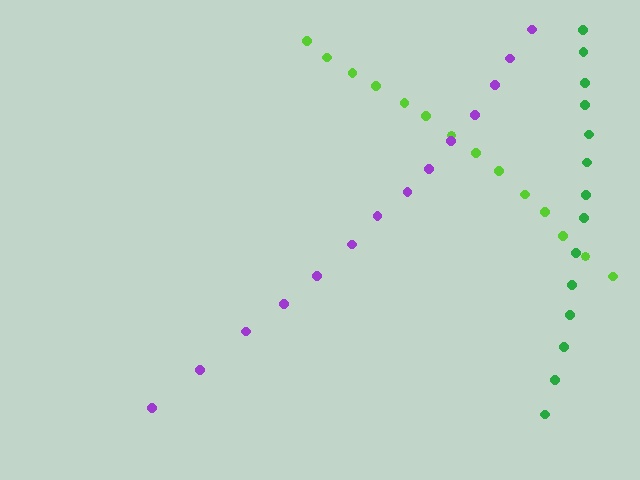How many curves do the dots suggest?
There are 3 distinct paths.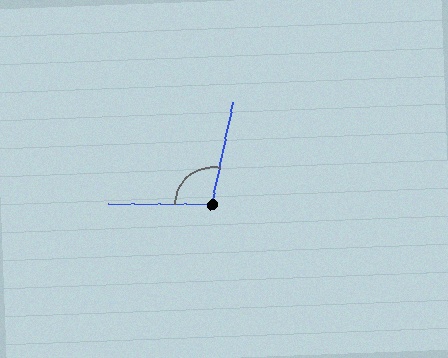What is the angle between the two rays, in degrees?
Approximately 101 degrees.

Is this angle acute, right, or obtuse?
It is obtuse.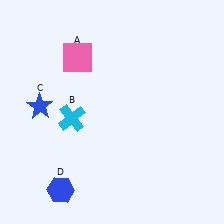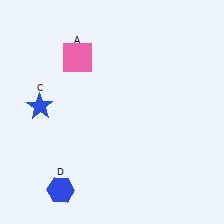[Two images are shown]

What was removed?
The cyan cross (B) was removed in Image 2.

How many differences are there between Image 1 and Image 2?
There is 1 difference between the two images.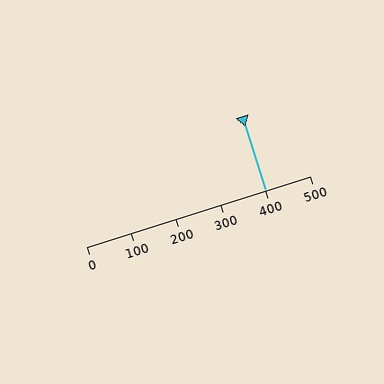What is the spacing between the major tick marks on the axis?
The major ticks are spaced 100 apart.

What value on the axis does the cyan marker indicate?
The marker indicates approximately 400.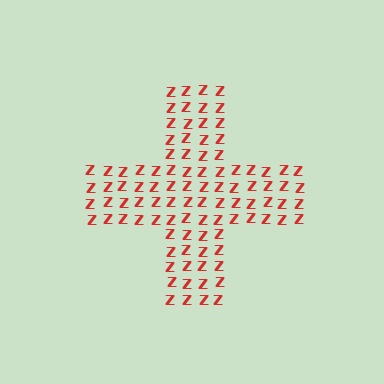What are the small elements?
The small elements are letter Z's.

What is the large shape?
The large shape is a cross.